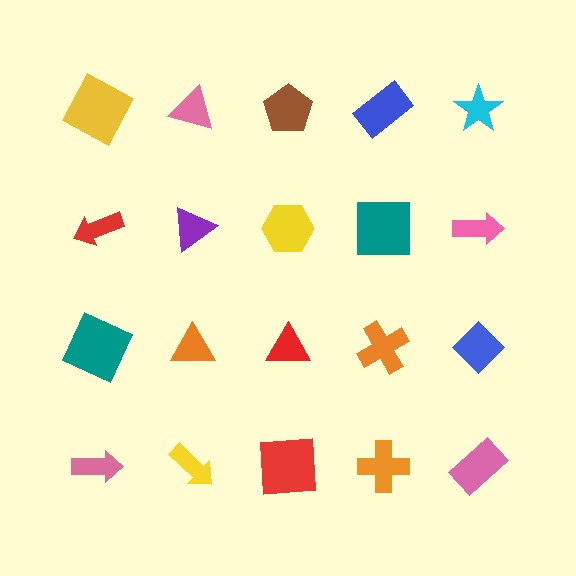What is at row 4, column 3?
A red square.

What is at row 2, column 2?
A purple triangle.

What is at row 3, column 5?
A blue diamond.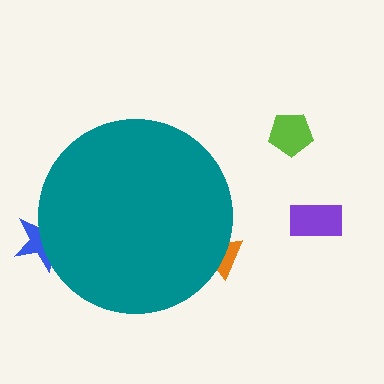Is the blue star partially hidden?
Yes, the blue star is partially hidden behind the teal circle.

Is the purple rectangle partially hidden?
No, the purple rectangle is fully visible.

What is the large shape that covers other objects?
A teal circle.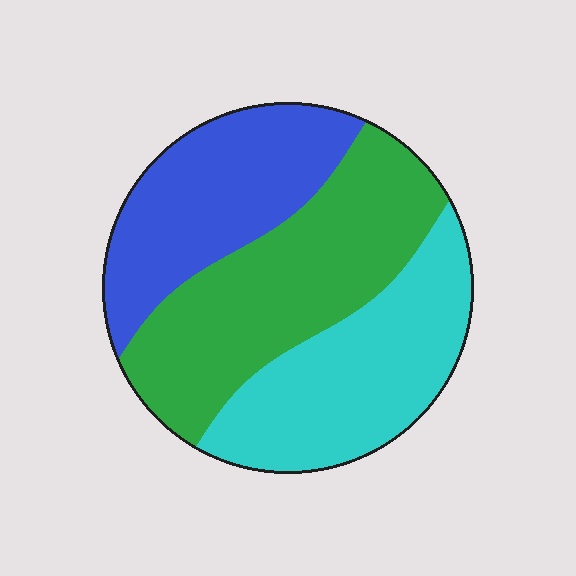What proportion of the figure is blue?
Blue takes up about one quarter (1/4) of the figure.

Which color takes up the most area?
Green, at roughly 40%.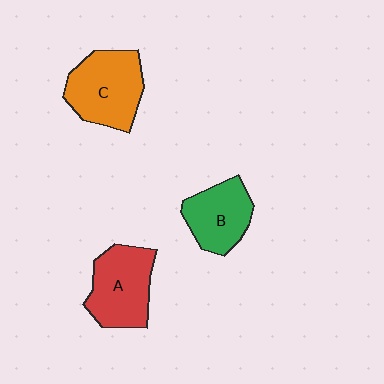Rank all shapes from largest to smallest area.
From largest to smallest: C (orange), A (red), B (green).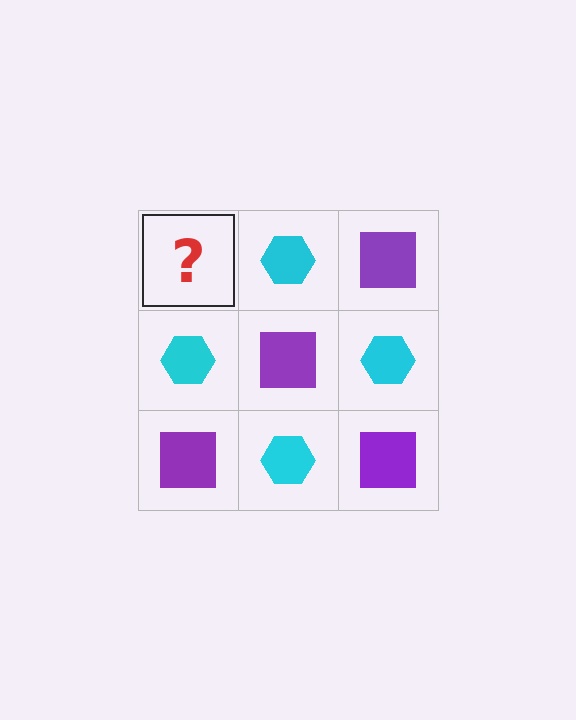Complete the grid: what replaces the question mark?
The question mark should be replaced with a purple square.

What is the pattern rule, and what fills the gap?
The rule is that it alternates purple square and cyan hexagon in a checkerboard pattern. The gap should be filled with a purple square.